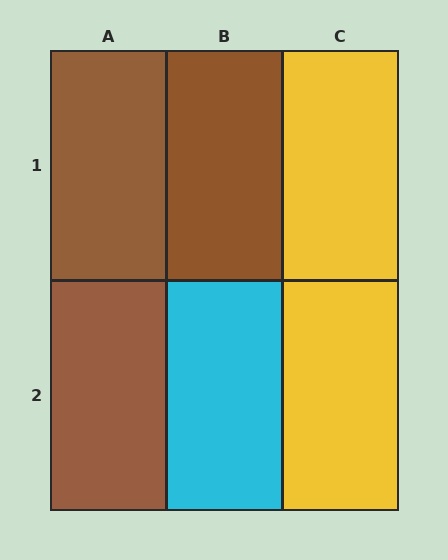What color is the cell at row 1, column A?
Brown.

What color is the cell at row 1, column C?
Yellow.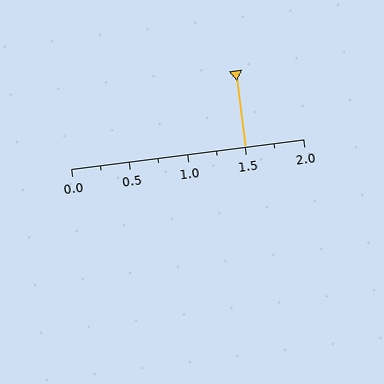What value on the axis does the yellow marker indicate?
The marker indicates approximately 1.5.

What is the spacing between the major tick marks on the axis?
The major ticks are spaced 0.5 apart.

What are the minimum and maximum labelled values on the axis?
The axis runs from 0.0 to 2.0.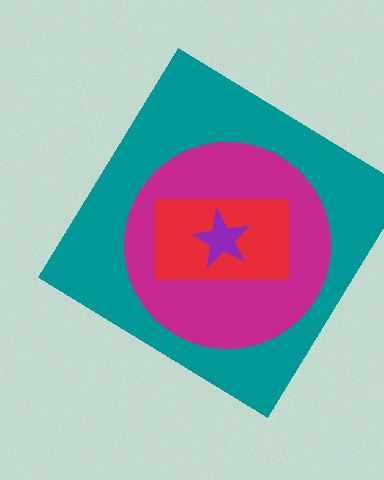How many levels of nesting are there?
4.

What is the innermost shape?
The purple star.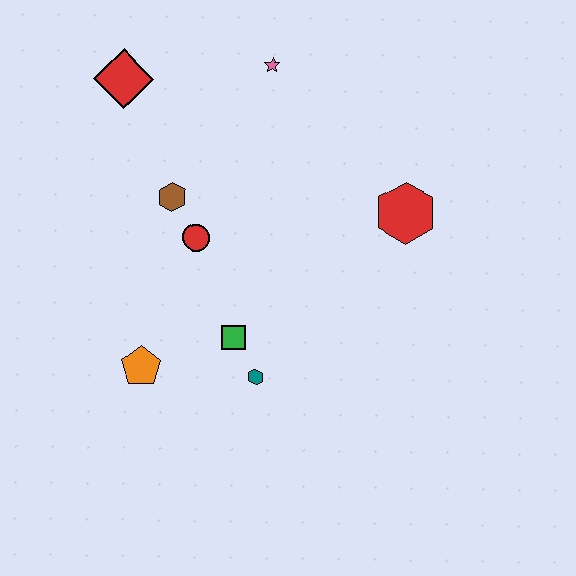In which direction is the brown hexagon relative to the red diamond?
The brown hexagon is below the red diamond.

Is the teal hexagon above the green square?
No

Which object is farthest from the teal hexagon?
The red diamond is farthest from the teal hexagon.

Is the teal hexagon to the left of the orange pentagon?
No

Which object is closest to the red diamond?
The brown hexagon is closest to the red diamond.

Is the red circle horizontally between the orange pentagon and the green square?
Yes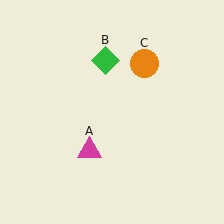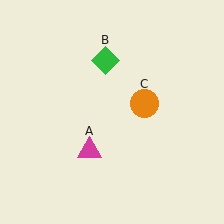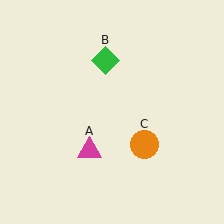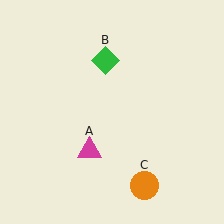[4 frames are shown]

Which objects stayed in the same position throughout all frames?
Magenta triangle (object A) and green diamond (object B) remained stationary.